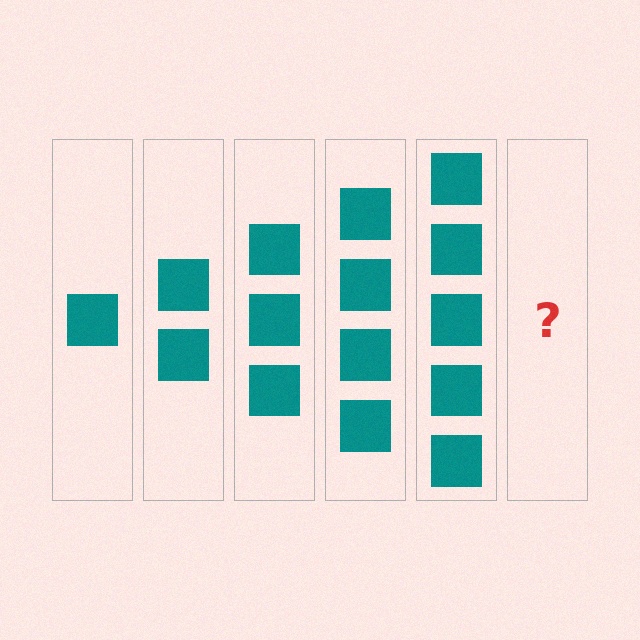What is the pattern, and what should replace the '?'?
The pattern is that each step adds one more square. The '?' should be 6 squares.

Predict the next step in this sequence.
The next step is 6 squares.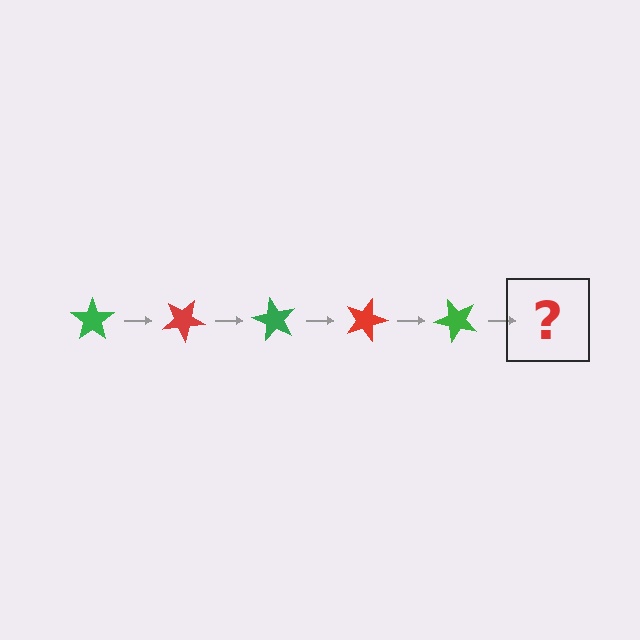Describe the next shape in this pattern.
It should be a red star, rotated 150 degrees from the start.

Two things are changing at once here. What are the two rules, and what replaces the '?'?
The two rules are that it rotates 30 degrees each step and the color cycles through green and red. The '?' should be a red star, rotated 150 degrees from the start.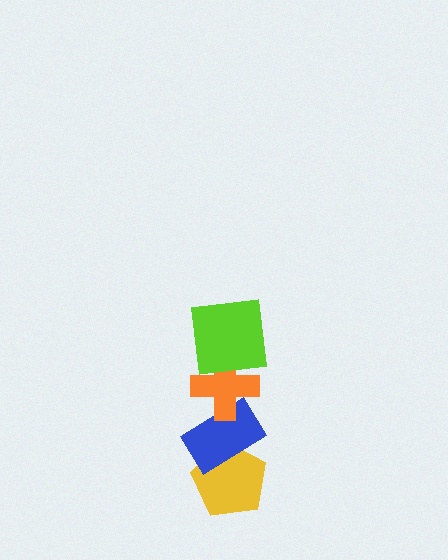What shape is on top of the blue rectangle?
The orange cross is on top of the blue rectangle.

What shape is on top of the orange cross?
The lime square is on top of the orange cross.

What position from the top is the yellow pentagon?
The yellow pentagon is 4th from the top.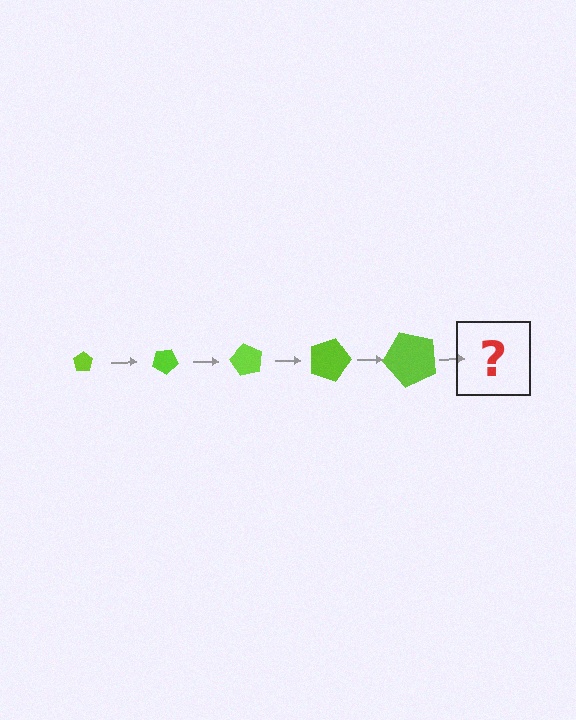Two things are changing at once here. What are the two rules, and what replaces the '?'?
The two rules are that the pentagon grows larger each step and it rotates 30 degrees each step. The '?' should be a pentagon, larger than the previous one and rotated 150 degrees from the start.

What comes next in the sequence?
The next element should be a pentagon, larger than the previous one and rotated 150 degrees from the start.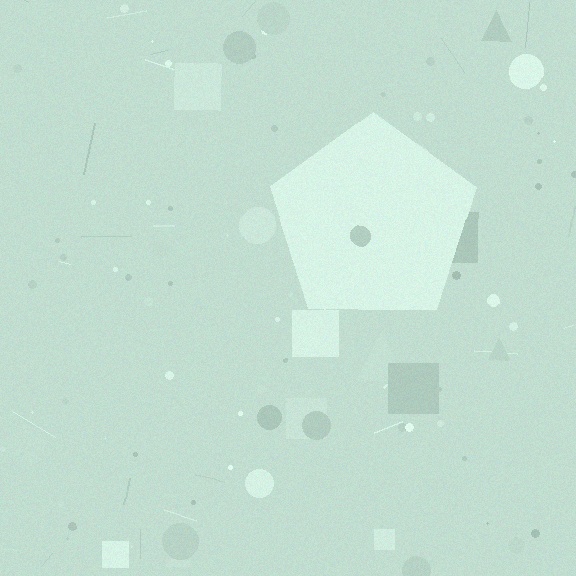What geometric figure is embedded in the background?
A pentagon is embedded in the background.